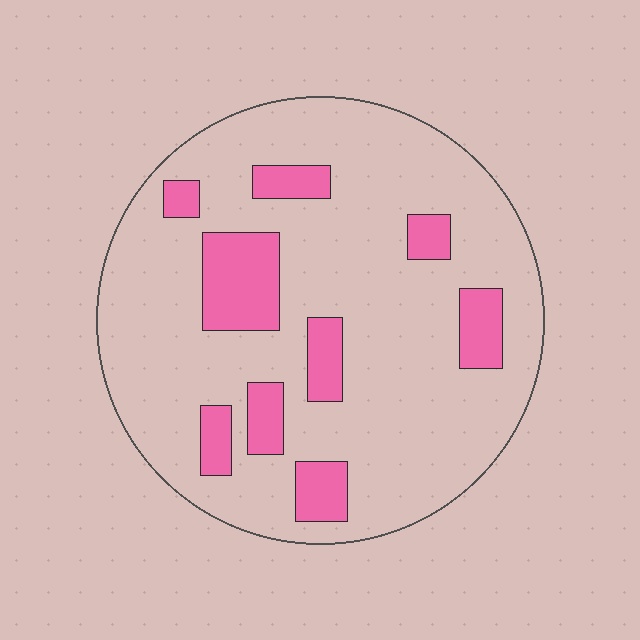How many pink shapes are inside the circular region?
9.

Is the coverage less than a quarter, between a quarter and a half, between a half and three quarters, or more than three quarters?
Less than a quarter.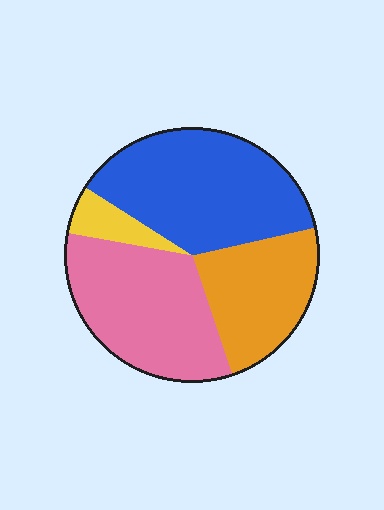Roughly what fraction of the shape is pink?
Pink covers 33% of the shape.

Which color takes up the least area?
Yellow, at roughly 5%.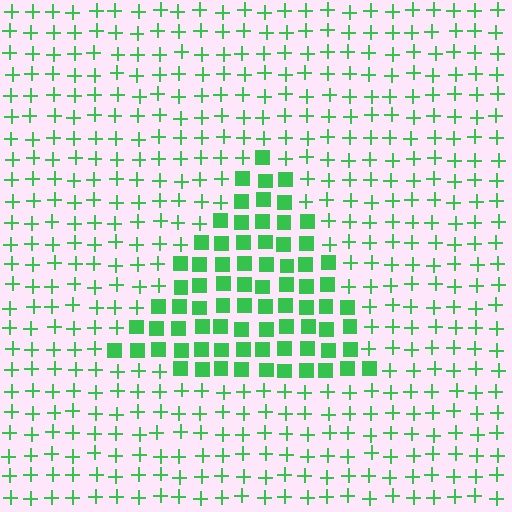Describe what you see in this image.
The image is filled with small green elements arranged in a uniform grid. A triangle-shaped region contains squares, while the surrounding area contains plus signs. The boundary is defined purely by the change in element shape.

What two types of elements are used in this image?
The image uses squares inside the triangle region and plus signs outside it.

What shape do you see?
I see a triangle.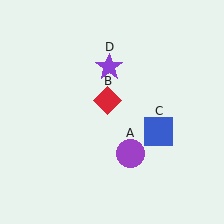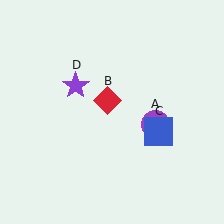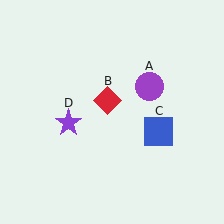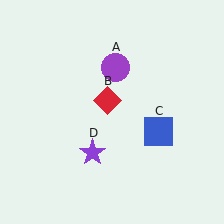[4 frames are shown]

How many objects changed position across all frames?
2 objects changed position: purple circle (object A), purple star (object D).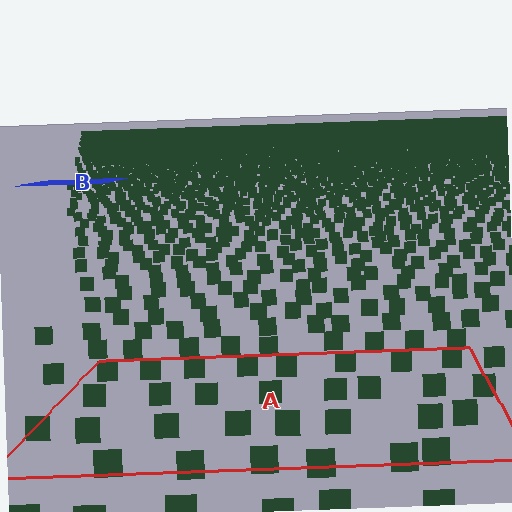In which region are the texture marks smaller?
The texture marks are smaller in region B, because it is farther away.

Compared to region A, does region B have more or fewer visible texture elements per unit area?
Region B has more texture elements per unit area — they are packed more densely because it is farther away.